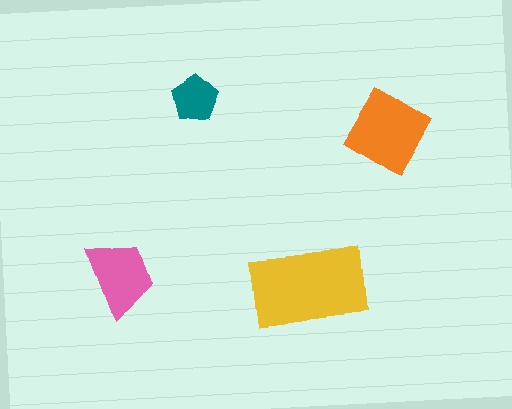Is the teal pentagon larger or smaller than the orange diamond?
Smaller.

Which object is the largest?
The yellow rectangle.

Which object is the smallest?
The teal pentagon.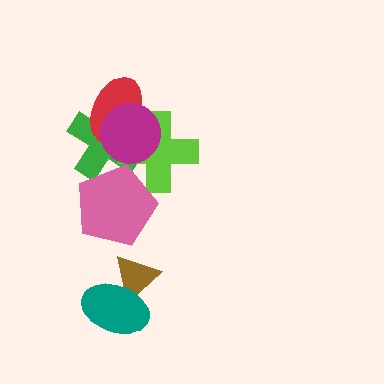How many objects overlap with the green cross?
4 objects overlap with the green cross.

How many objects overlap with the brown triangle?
1 object overlaps with the brown triangle.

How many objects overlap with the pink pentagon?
2 objects overlap with the pink pentagon.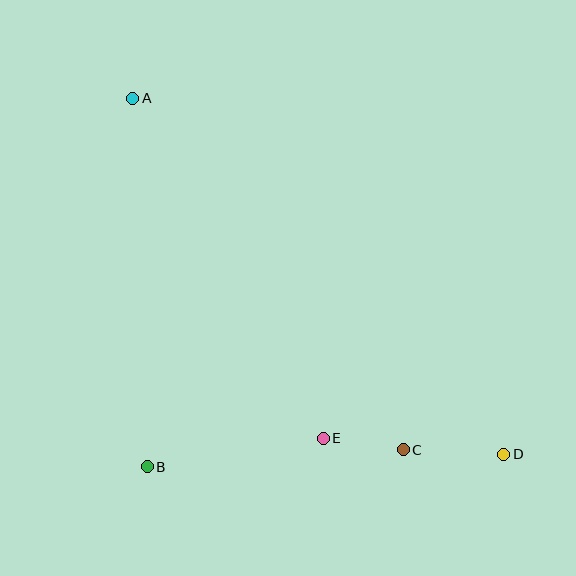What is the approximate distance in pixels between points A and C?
The distance between A and C is approximately 444 pixels.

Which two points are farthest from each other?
Points A and D are farthest from each other.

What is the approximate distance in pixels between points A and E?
The distance between A and E is approximately 390 pixels.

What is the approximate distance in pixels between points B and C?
The distance between B and C is approximately 257 pixels.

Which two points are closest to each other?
Points C and E are closest to each other.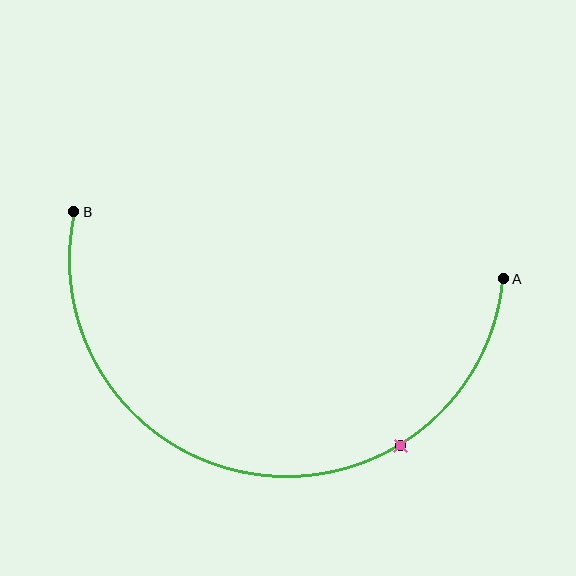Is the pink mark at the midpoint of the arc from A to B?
No. The pink mark lies on the arc but is closer to endpoint A. The arc midpoint would be at the point on the curve equidistant along the arc from both A and B.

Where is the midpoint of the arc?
The arc midpoint is the point on the curve farthest from the straight line joining A and B. It sits below that line.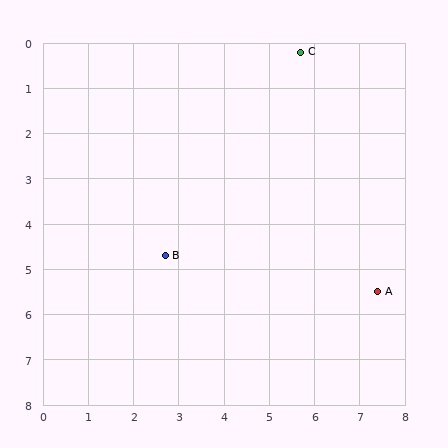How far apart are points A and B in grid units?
Points A and B are about 4.8 grid units apart.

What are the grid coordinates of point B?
Point B is at approximately (2.7, 4.7).